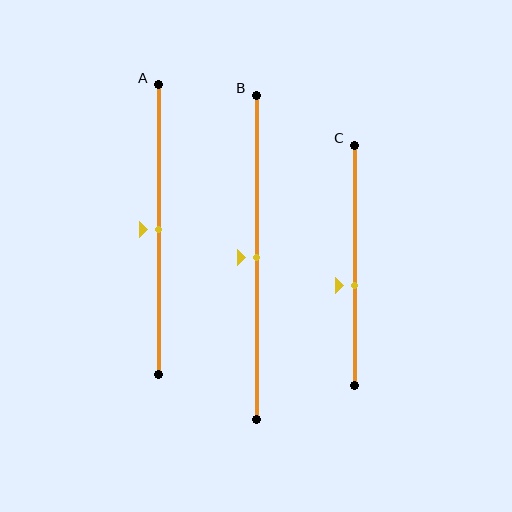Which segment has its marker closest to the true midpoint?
Segment A has its marker closest to the true midpoint.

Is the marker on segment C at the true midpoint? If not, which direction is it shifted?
No, the marker on segment C is shifted downward by about 8% of the segment length.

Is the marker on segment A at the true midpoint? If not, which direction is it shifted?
Yes, the marker on segment A is at the true midpoint.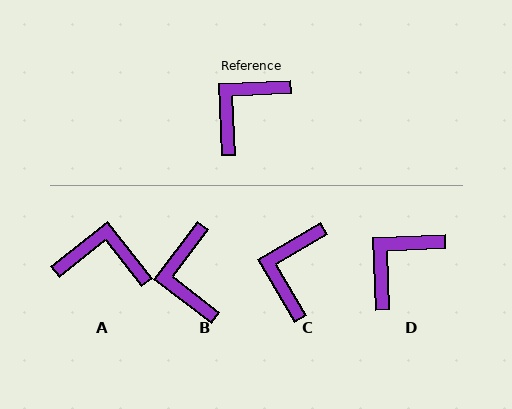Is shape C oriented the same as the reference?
No, it is off by about 28 degrees.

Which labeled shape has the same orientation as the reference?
D.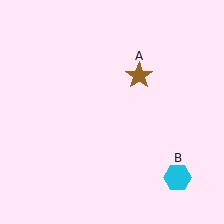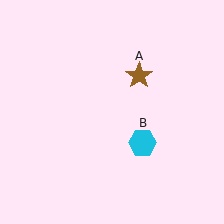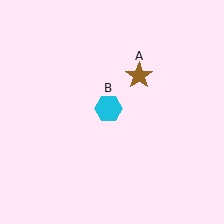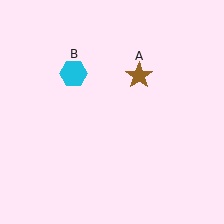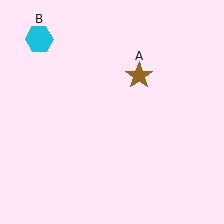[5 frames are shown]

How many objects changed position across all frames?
1 object changed position: cyan hexagon (object B).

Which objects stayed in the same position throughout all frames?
Brown star (object A) remained stationary.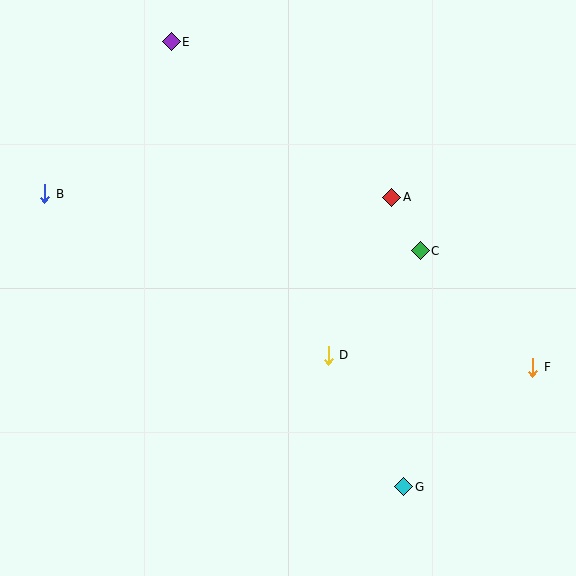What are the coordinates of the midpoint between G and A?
The midpoint between G and A is at (398, 342).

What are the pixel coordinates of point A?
Point A is at (392, 197).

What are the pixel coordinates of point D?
Point D is at (328, 355).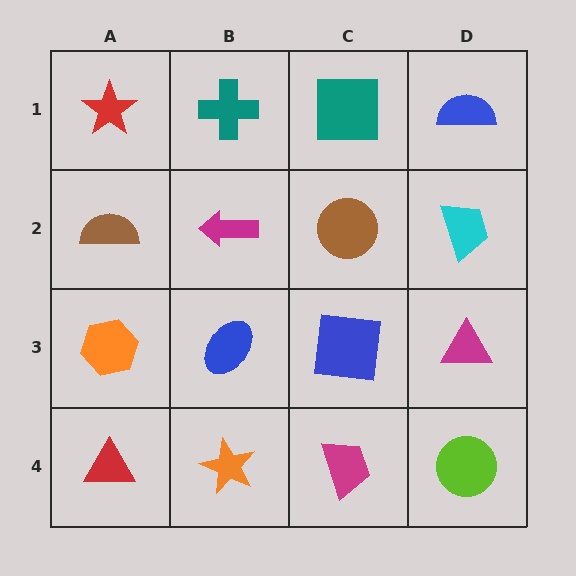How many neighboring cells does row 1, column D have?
2.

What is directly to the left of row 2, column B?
A brown semicircle.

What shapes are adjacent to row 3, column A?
A brown semicircle (row 2, column A), a red triangle (row 4, column A), a blue ellipse (row 3, column B).